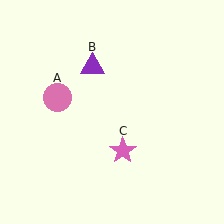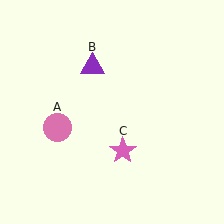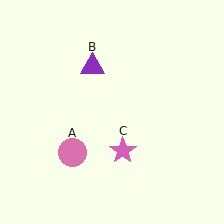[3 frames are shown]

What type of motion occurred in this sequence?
The pink circle (object A) rotated counterclockwise around the center of the scene.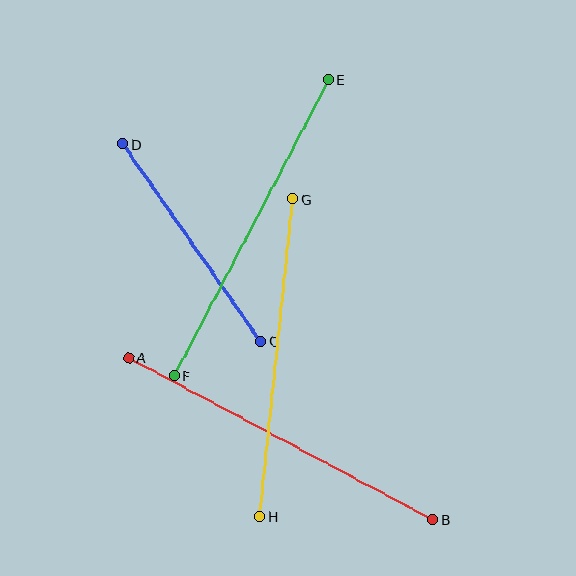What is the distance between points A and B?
The distance is approximately 344 pixels.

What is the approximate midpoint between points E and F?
The midpoint is at approximately (251, 228) pixels.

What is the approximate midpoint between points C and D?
The midpoint is at approximately (192, 243) pixels.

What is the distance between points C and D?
The distance is approximately 241 pixels.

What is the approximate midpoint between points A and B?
The midpoint is at approximately (281, 438) pixels.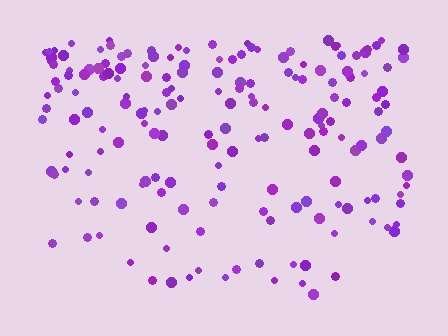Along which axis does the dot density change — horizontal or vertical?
Vertical.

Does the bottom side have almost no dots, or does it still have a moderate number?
Still a moderate number, just noticeably fewer than the top.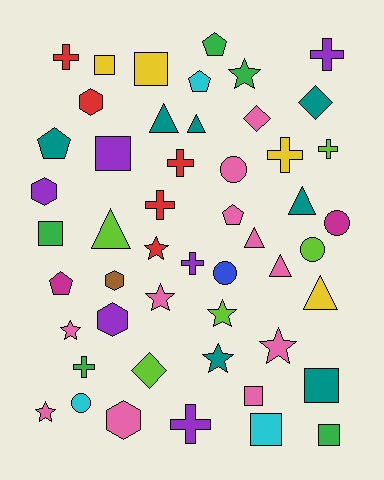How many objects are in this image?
There are 50 objects.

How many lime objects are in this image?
There are 5 lime objects.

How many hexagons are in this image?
There are 5 hexagons.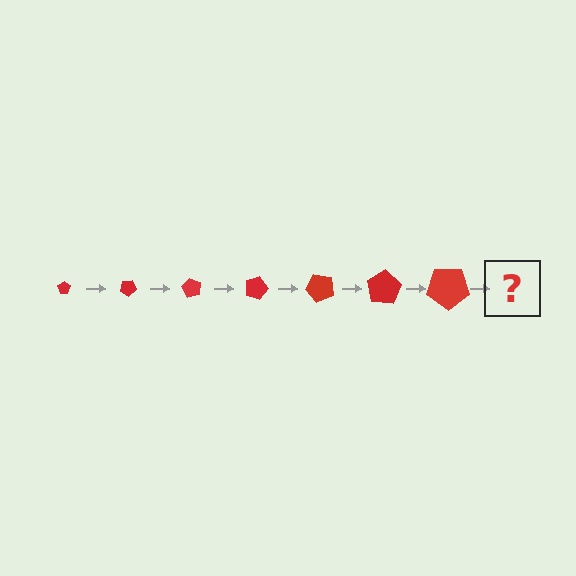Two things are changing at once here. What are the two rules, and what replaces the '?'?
The two rules are that the pentagon grows larger each step and it rotates 30 degrees each step. The '?' should be a pentagon, larger than the previous one and rotated 210 degrees from the start.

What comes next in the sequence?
The next element should be a pentagon, larger than the previous one and rotated 210 degrees from the start.